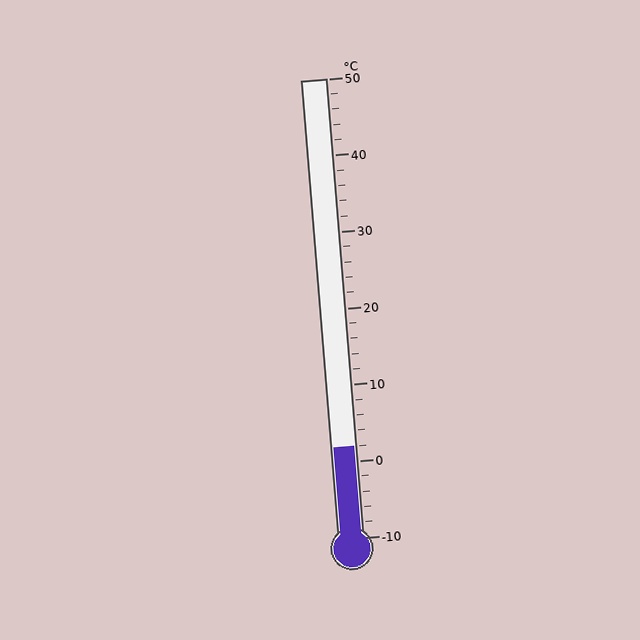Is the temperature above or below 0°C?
The temperature is above 0°C.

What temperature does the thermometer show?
The thermometer shows approximately 2°C.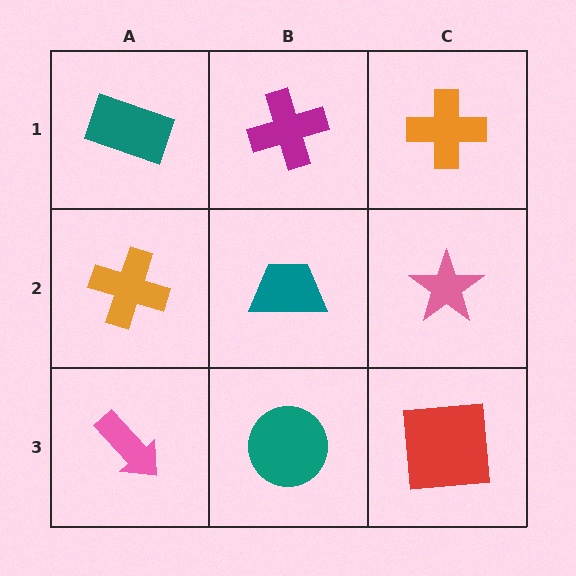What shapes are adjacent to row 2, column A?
A teal rectangle (row 1, column A), a pink arrow (row 3, column A), a teal trapezoid (row 2, column B).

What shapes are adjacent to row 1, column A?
An orange cross (row 2, column A), a magenta cross (row 1, column B).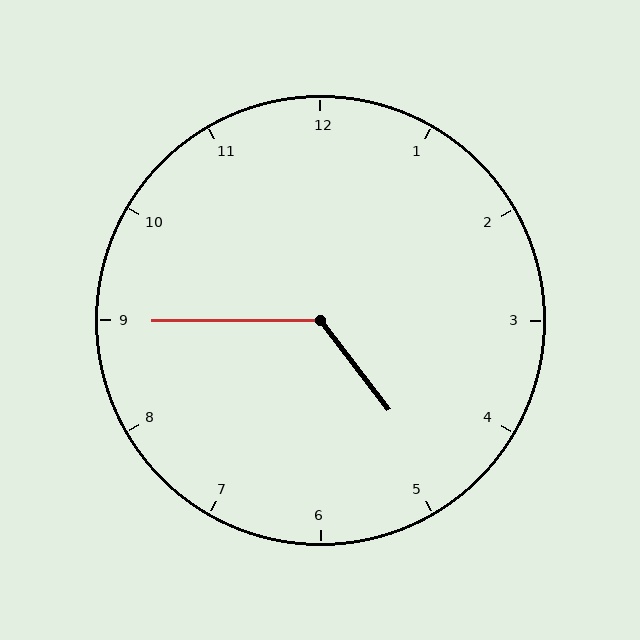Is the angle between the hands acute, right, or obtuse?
It is obtuse.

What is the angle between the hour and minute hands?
Approximately 128 degrees.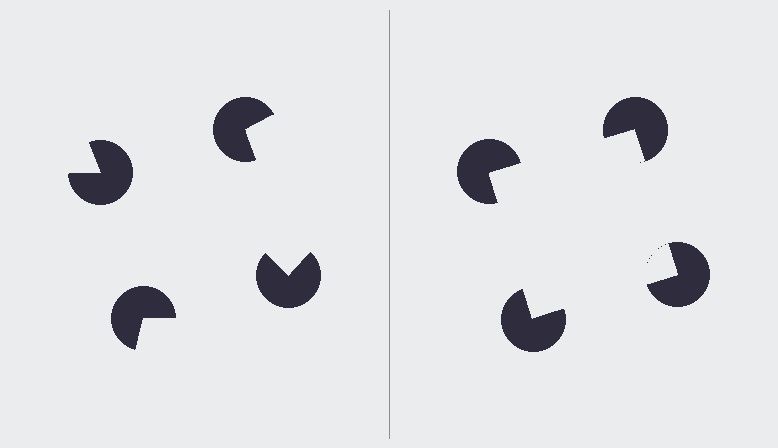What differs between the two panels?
The pac-man discs are positioned identically on both sides; only the wedge orientations differ. On the right they align to a square; on the left they are misaligned.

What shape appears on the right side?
An illusory square.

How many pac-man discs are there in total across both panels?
8 — 4 on each side.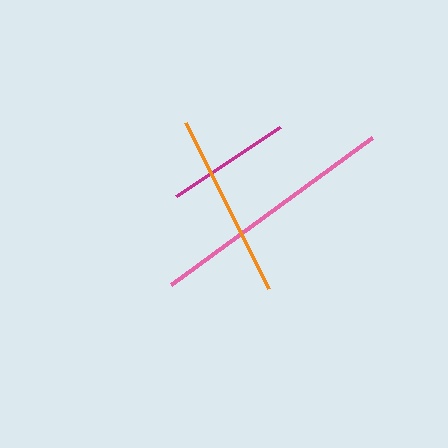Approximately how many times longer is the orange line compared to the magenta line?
The orange line is approximately 1.5 times the length of the magenta line.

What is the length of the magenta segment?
The magenta segment is approximately 125 pixels long.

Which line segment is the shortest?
The magenta line is the shortest at approximately 125 pixels.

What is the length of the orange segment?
The orange segment is approximately 186 pixels long.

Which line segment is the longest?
The pink line is the longest at approximately 249 pixels.